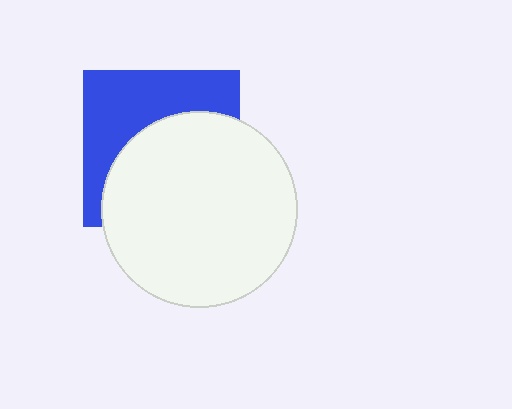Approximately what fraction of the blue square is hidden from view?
Roughly 56% of the blue square is hidden behind the white circle.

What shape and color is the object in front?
The object in front is a white circle.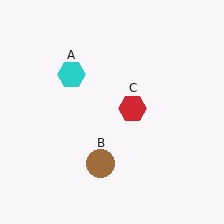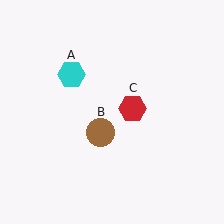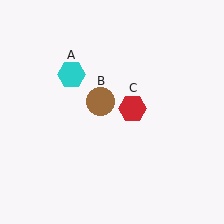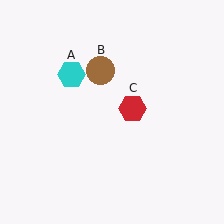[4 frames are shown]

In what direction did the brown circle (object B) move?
The brown circle (object B) moved up.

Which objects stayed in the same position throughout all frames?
Cyan hexagon (object A) and red hexagon (object C) remained stationary.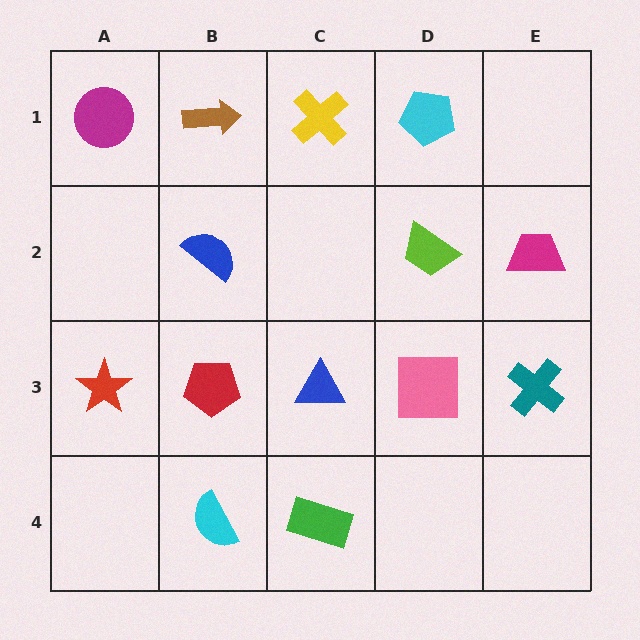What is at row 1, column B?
A brown arrow.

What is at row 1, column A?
A magenta circle.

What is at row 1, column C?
A yellow cross.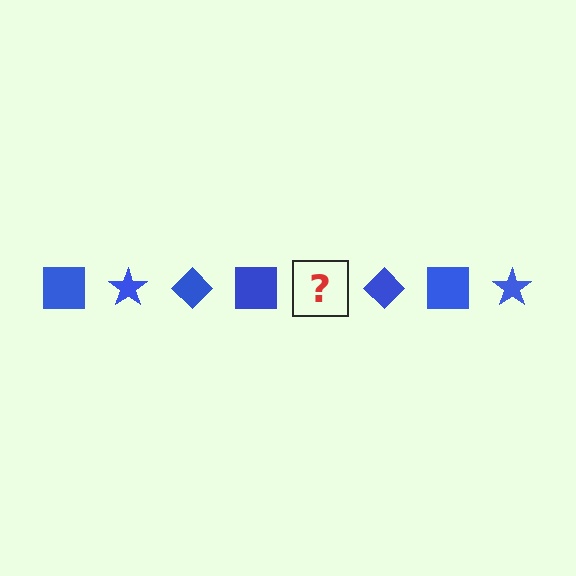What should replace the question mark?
The question mark should be replaced with a blue star.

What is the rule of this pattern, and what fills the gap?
The rule is that the pattern cycles through square, star, diamond shapes in blue. The gap should be filled with a blue star.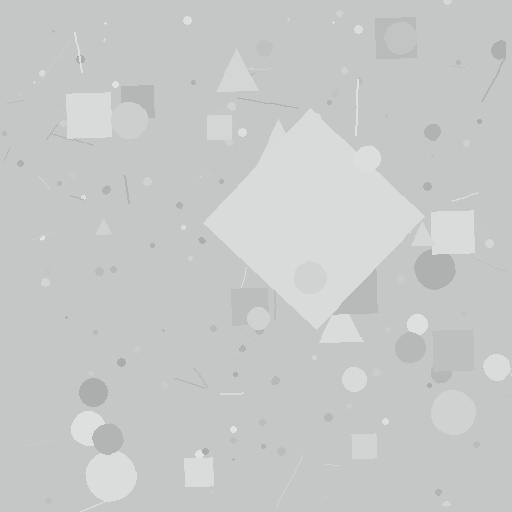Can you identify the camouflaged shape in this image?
The camouflaged shape is a diamond.